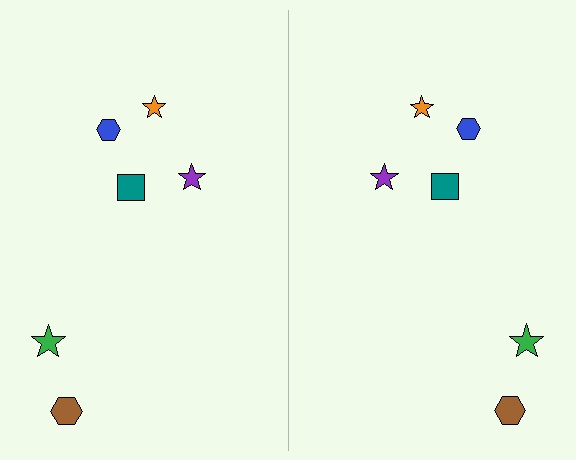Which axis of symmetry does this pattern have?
The pattern has a vertical axis of symmetry running through the center of the image.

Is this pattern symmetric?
Yes, this pattern has bilateral (reflection) symmetry.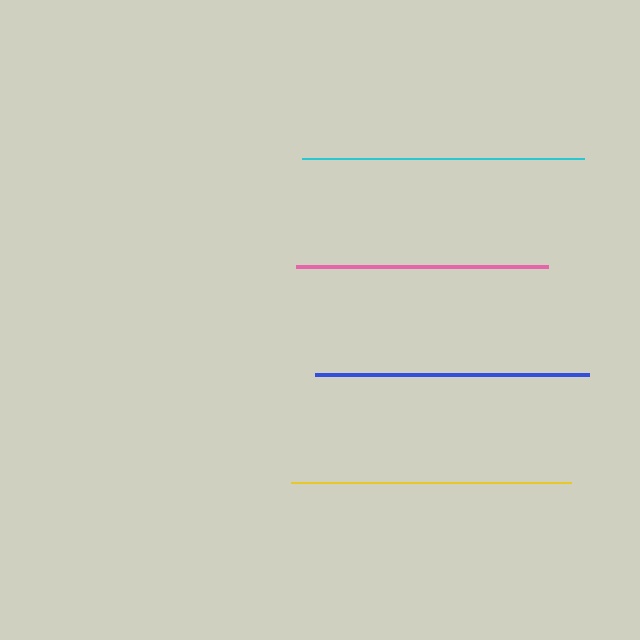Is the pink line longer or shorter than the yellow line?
The yellow line is longer than the pink line.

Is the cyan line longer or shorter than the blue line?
The cyan line is longer than the blue line.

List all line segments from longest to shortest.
From longest to shortest: cyan, yellow, blue, pink.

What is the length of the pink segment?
The pink segment is approximately 251 pixels long.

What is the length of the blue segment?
The blue segment is approximately 274 pixels long.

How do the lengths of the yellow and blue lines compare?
The yellow and blue lines are approximately the same length.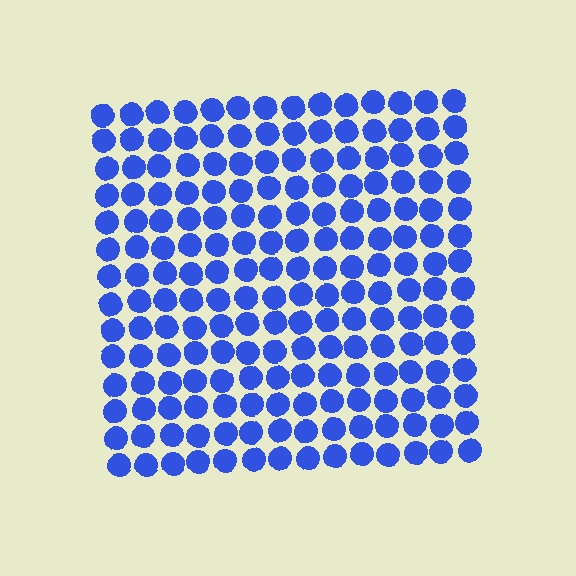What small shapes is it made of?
It is made of small circles.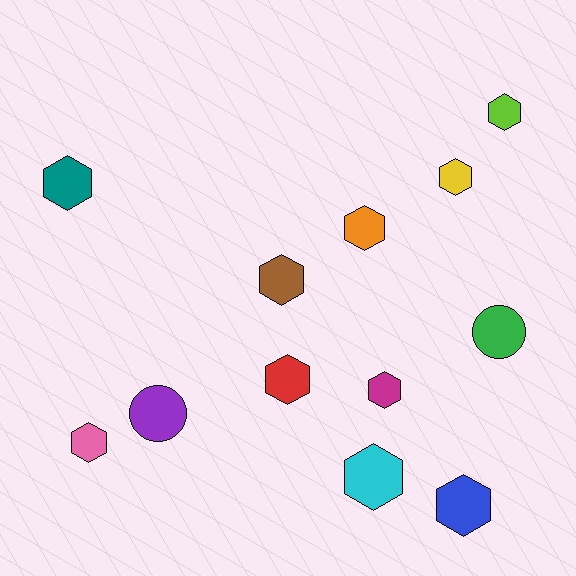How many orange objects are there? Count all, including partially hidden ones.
There is 1 orange object.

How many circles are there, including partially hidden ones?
There are 2 circles.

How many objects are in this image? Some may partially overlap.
There are 12 objects.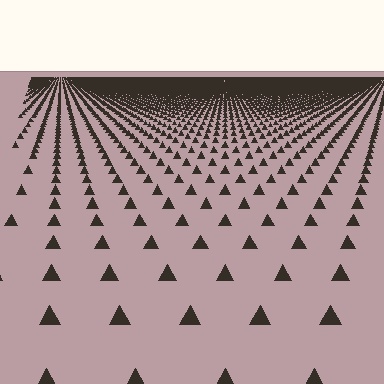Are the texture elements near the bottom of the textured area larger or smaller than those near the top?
Larger. Near the bottom, elements are closer to the viewer and appear at a bigger on-screen size.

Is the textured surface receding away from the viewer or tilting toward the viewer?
The surface is receding away from the viewer. Texture elements get smaller and denser toward the top.